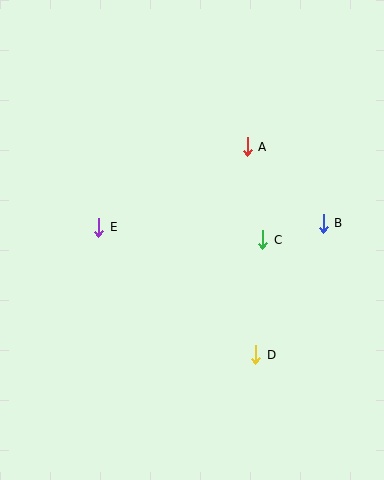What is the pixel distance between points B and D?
The distance between B and D is 148 pixels.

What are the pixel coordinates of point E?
Point E is at (99, 227).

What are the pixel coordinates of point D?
Point D is at (256, 355).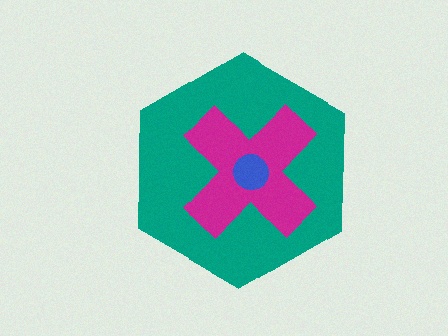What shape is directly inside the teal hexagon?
The magenta cross.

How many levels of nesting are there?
3.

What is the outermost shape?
The teal hexagon.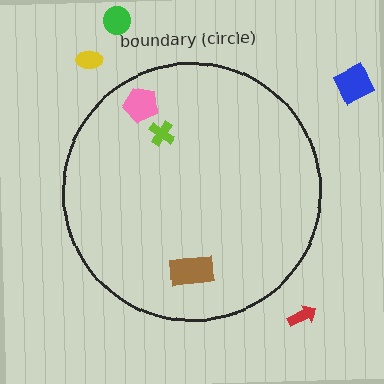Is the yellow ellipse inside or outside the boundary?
Outside.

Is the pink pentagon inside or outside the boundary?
Inside.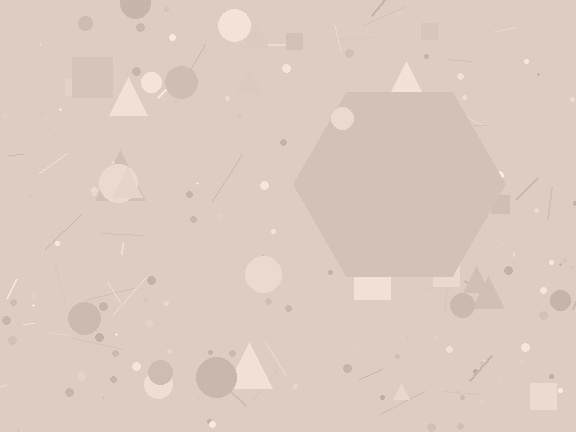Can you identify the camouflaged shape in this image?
The camouflaged shape is a hexagon.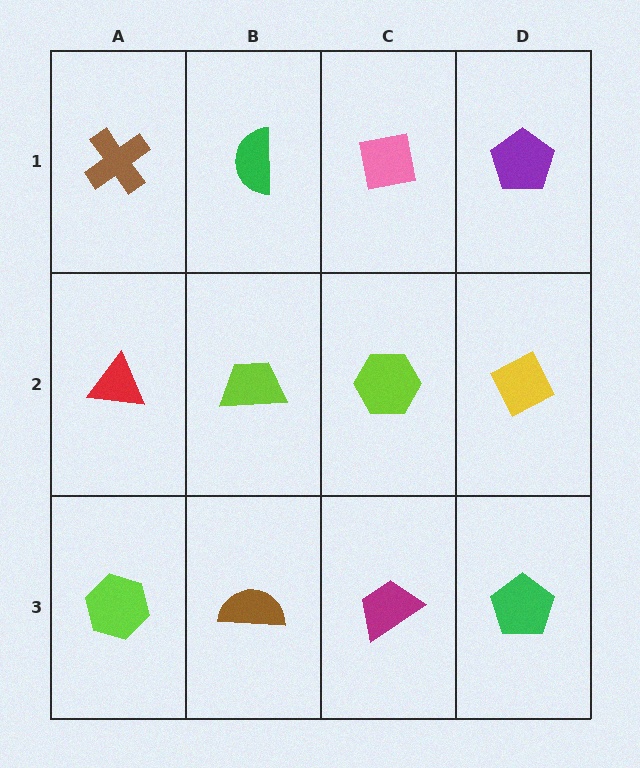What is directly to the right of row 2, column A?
A lime trapezoid.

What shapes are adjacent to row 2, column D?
A purple pentagon (row 1, column D), a green pentagon (row 3, column D), a lime hexagon (row 2, column C).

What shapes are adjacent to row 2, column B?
A green semicircle (row 1, column B), a brown semicircle (row 3, column B), a red triangle (row 2, column A), a lime hexagon (row 2, column C).